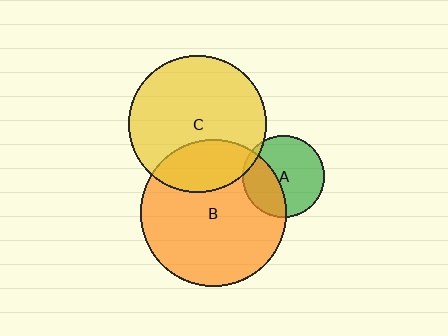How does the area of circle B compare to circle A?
Approximately 3.2 times.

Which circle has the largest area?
Circle B (orange).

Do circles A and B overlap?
Yes.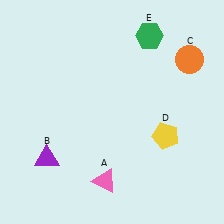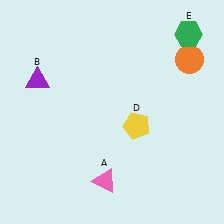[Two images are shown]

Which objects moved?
The objects that moved are: the purple triangle (B), the yellow pentagon (D), the green hexagon (E).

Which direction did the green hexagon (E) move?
The green hexagon (E) moved right.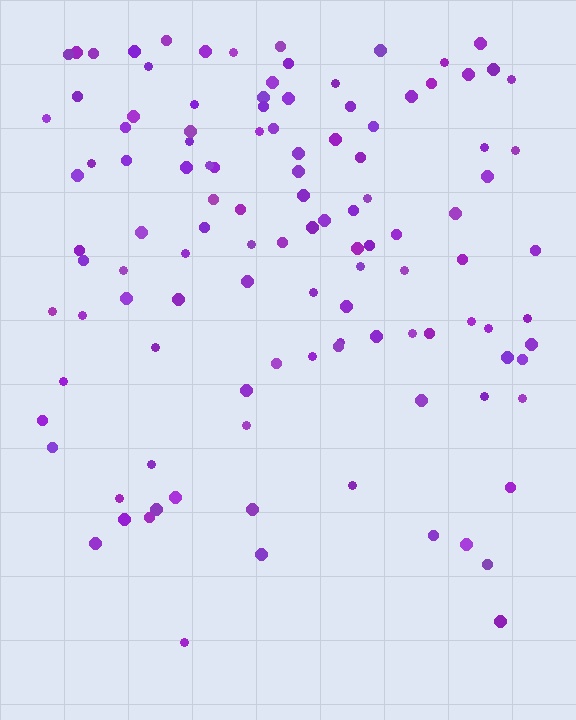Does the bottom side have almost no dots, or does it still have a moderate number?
Still a moderate number, just noticeably fewer than the top.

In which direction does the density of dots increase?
From bottom to top, with the top side densest.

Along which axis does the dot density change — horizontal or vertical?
Vertical.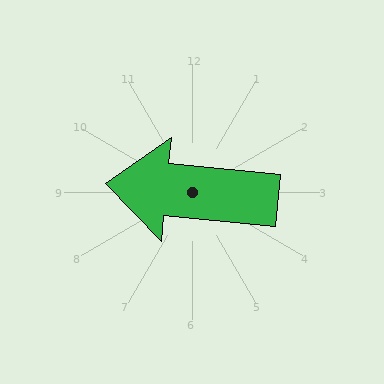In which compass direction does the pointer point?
West.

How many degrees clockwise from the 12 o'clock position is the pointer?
Approximately 276 degrees.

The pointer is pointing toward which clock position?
Roughly 9 o'clock.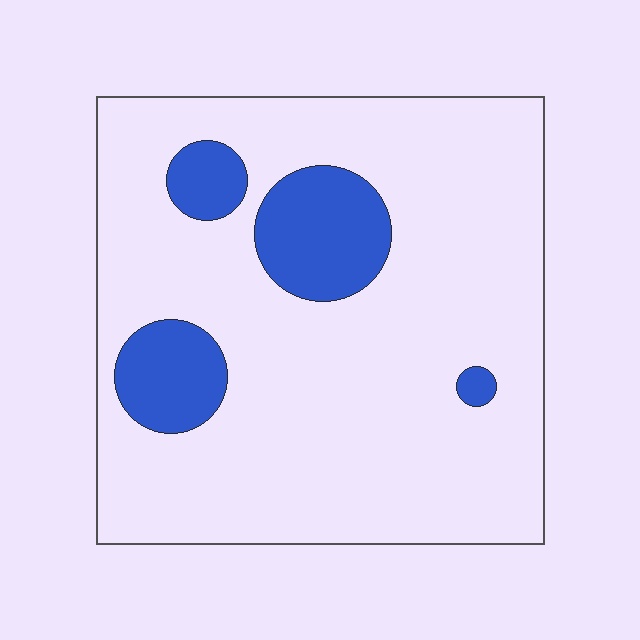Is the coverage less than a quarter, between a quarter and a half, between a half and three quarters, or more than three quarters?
Less than a quarter.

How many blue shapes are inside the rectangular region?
4.